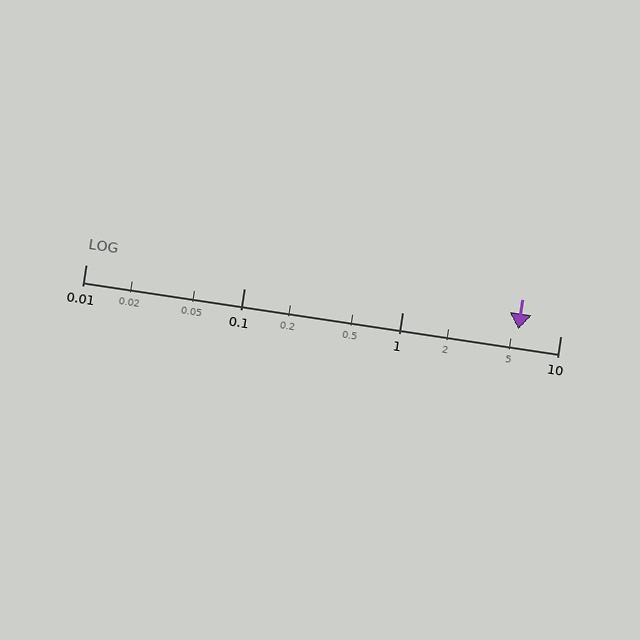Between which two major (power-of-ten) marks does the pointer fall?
The pointer is between 1 and 10.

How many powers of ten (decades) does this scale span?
The scale spans 3 decades, from 0.01 to 10.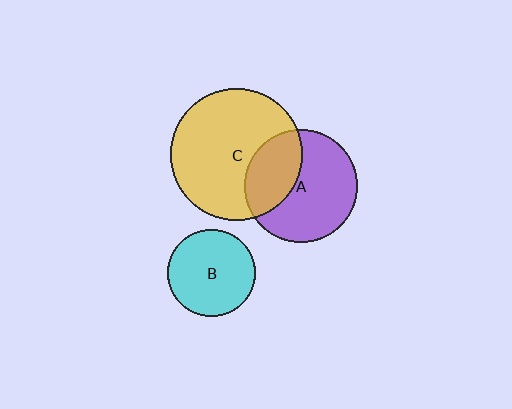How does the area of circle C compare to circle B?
Approximately 2.3 times.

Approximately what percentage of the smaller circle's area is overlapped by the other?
Approximately 35%.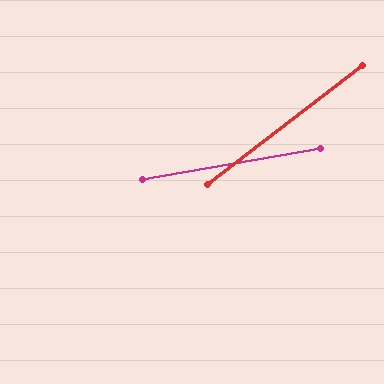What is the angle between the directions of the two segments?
Approximately 28 degrees.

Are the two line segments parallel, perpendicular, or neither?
Neither parallel nor perpendicular — they differ by about 28°.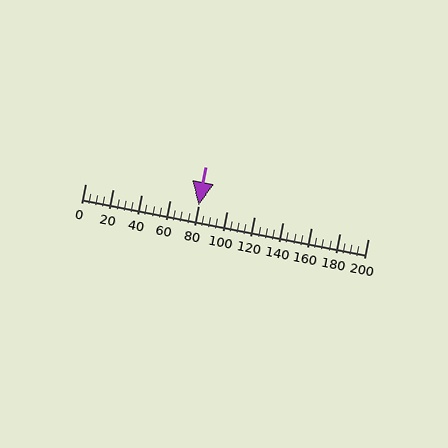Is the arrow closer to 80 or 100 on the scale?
The arrow is closer to 80.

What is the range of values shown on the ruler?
The ruler shows values from 0 to 200.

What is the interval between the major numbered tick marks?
The major tick marks are spaced 20 units apart.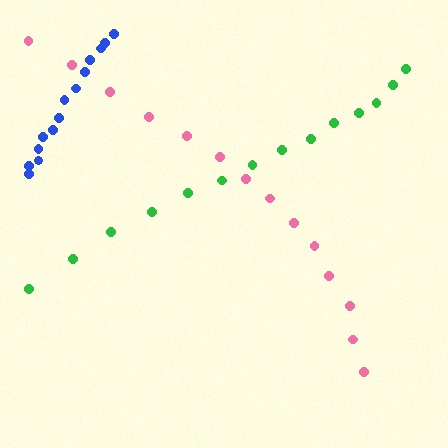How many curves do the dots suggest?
There are 3 distinct paths.